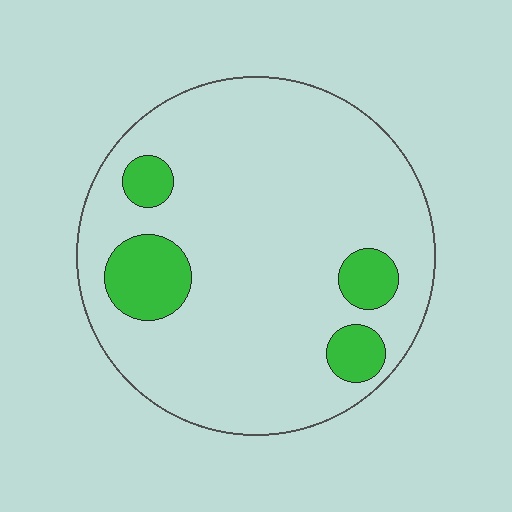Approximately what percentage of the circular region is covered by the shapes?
Approximately 15%.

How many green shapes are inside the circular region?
4.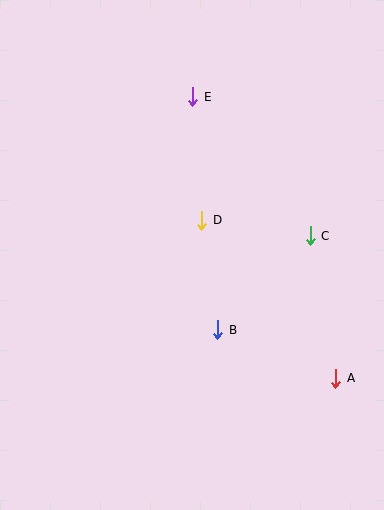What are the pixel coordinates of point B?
Point B is at (218, 330).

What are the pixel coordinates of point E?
Point E is at (193, 97).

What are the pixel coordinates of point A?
Point A is at (336, 378).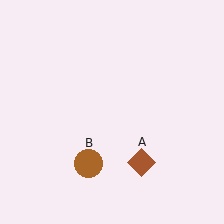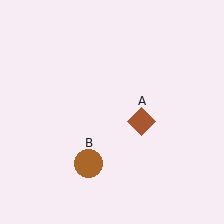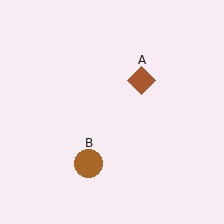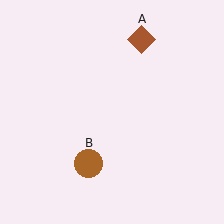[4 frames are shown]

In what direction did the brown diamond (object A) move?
The brown diamond (object A) moved up.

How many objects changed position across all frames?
1 object changed position: brown diamond (object A).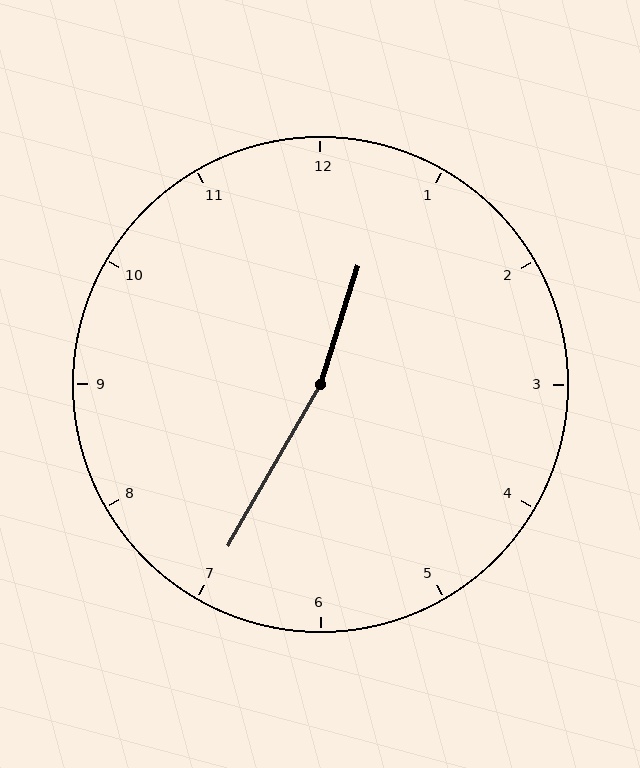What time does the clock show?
12:35.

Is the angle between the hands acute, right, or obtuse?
It is obtuse.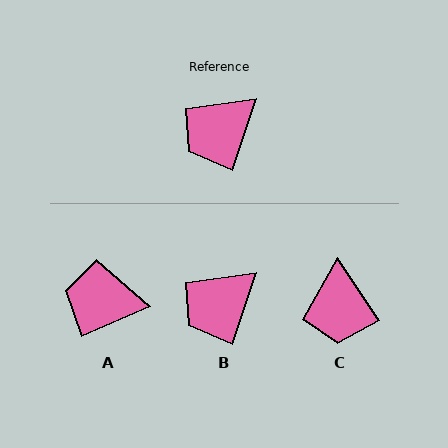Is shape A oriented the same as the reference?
No, it is off by about 48 degrees.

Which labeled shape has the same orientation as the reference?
B.